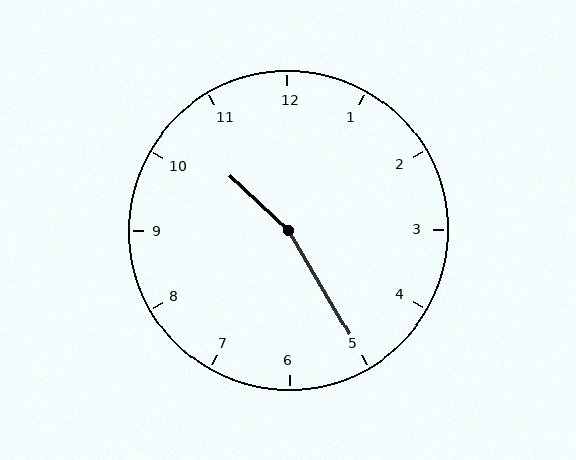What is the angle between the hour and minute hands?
Approximately 162 degrees.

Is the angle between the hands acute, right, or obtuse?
It is obtuse.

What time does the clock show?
10:25.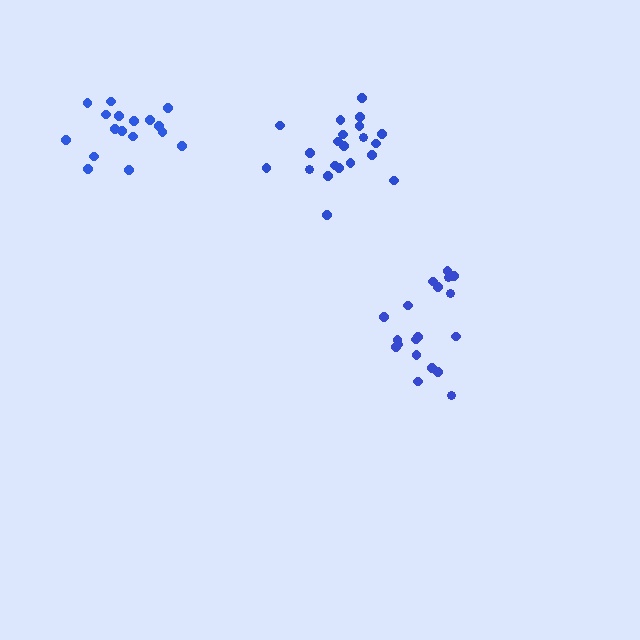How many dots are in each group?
Group 1: 21 dots, Group 2: 17 dots, Group 3: 19 dots (57 total).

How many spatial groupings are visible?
There are 3 spatial groupings.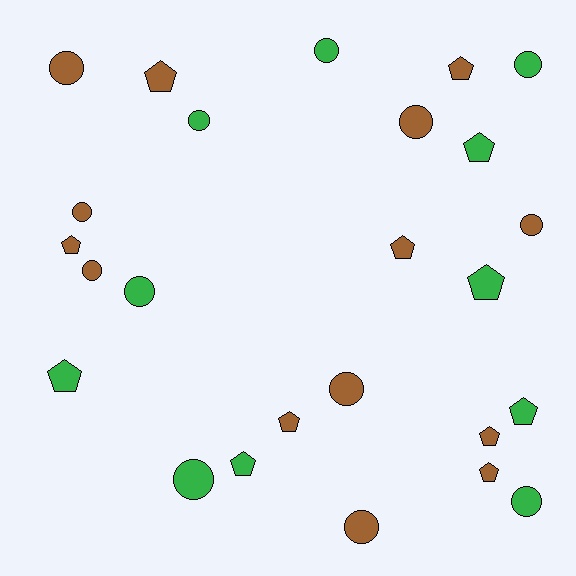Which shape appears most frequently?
Circle, with 13 objects.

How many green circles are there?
There are 6 green circles.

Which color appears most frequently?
Brown, with 14 objects.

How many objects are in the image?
There are 25 objects.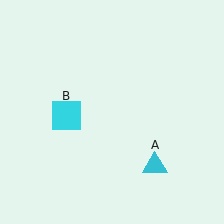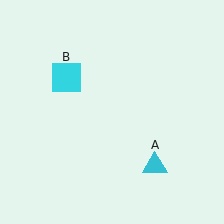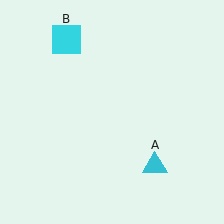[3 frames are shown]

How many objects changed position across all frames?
1 object changed position: cyan square (object B).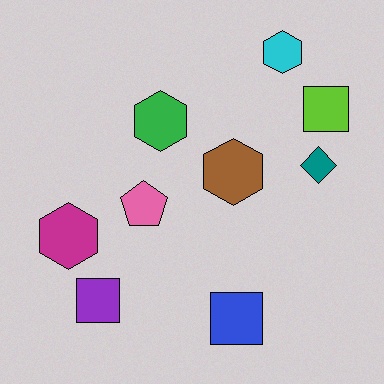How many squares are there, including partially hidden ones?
There are 3 squares.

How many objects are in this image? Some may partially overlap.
There are 9 objects.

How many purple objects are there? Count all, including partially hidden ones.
There is 1 purple object.